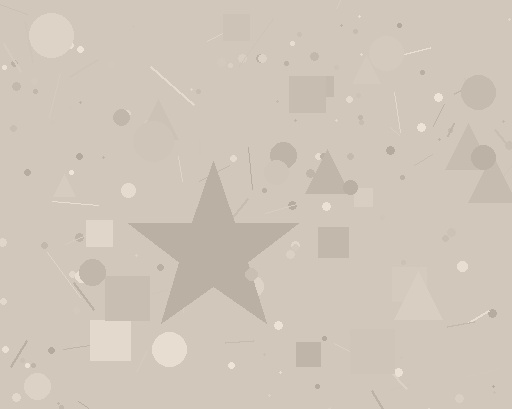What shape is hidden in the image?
A star is hidden in the image.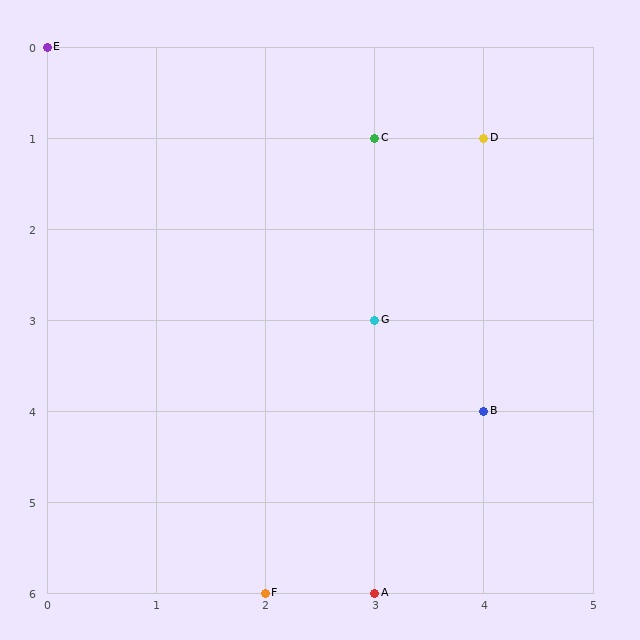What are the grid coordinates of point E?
Point E is at grid coordinates (0, 0).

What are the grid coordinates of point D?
Point D is at grid coordinates (4, 1).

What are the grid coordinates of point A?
Point A is at grid coordinates (3, 6).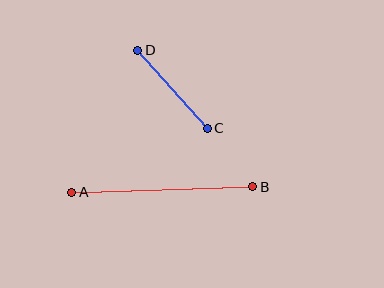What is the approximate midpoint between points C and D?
The midpoint is at approximately (173, 89) pixels.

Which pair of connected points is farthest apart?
Points A and B are farthest apart.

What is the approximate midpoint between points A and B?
The midpoint is at approximately (162, 189) pixels.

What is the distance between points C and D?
The distance is approximately 104 pixels.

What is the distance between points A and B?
The distance is approximately 181 pixels.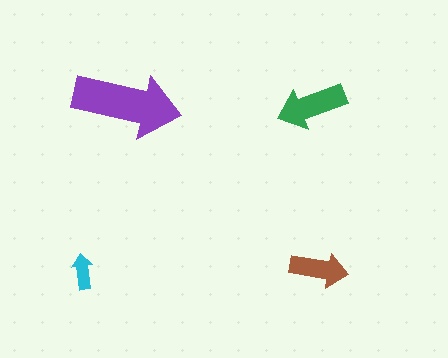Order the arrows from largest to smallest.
the purple one, the green one, the brown one, the cyan one.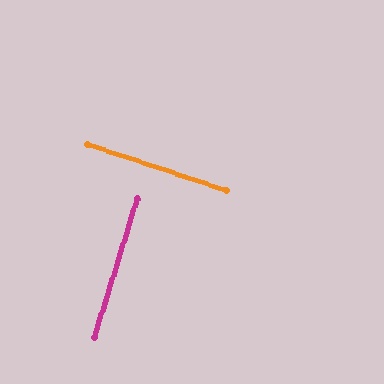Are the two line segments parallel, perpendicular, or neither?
Perpendicular — they meet at approximately 89°.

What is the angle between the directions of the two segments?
Approximately 89 degrees.